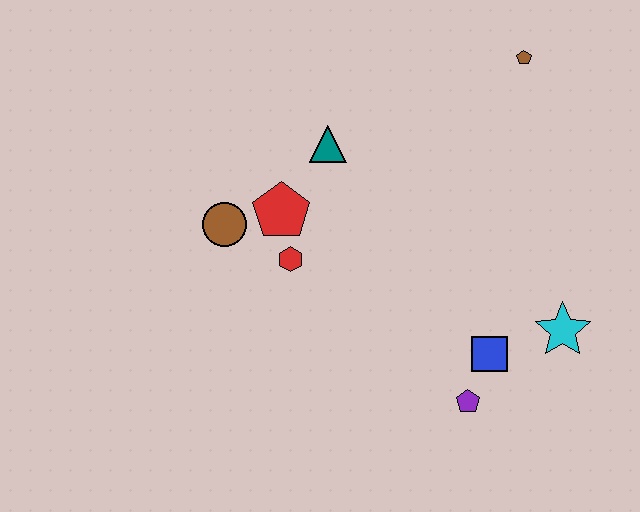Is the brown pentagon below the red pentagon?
No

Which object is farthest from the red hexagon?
The brown pentagon is farthest from the red hexagon.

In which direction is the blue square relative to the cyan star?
The blue square is to the left of the cyan star.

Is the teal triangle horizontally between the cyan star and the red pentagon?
Yes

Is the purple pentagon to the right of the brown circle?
Yes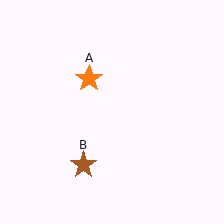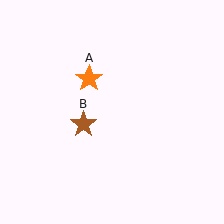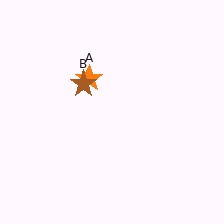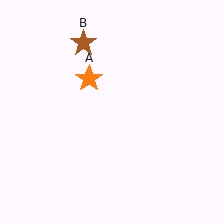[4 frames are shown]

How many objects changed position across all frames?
1 object changed position: brown star (object B).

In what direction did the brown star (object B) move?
The brown star (object B) moved up.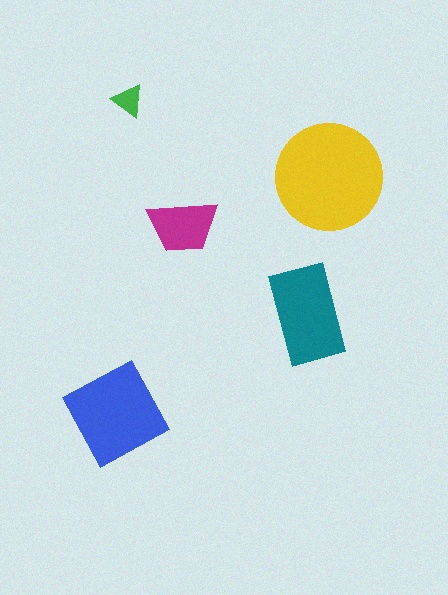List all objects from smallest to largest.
The green triangle, the magenta trapezoid, the teal rectangle, the blue square, the yellow circle.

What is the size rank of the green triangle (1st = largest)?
5th.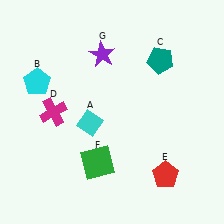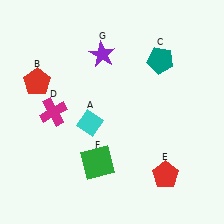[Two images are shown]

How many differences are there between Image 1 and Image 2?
There is 1 difference between the two images.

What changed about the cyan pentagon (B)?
In Image 1, B is cyan. In Image 2, it changed to red.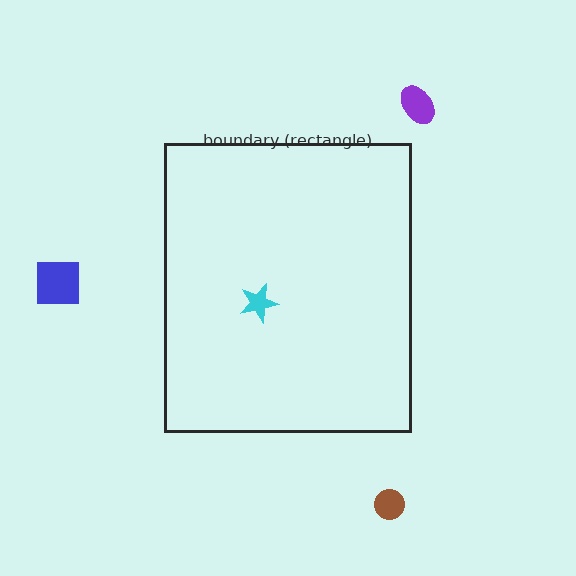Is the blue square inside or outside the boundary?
Outside.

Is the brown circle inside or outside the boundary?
Outside.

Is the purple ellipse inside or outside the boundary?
Outside.